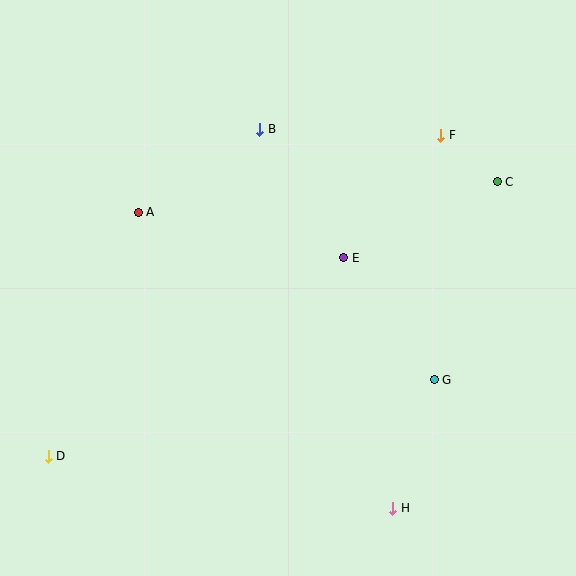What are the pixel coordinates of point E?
Point E is at (344, 258).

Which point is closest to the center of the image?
Point E at (344, 258) is closest to the center.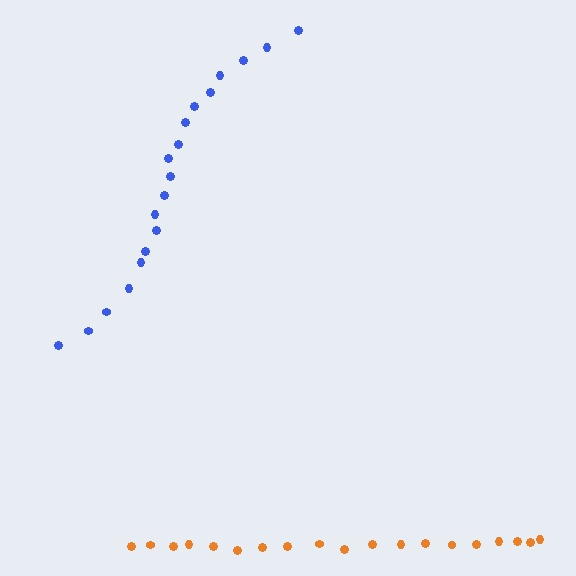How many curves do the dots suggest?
There are 2 distinct paths.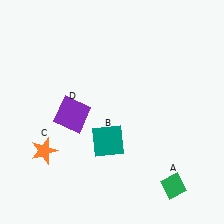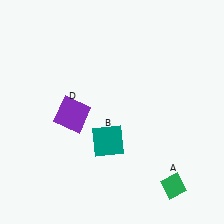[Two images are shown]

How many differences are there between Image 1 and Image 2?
There is 1 difference between the two images.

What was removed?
The orange star (C) was removed in Image 2.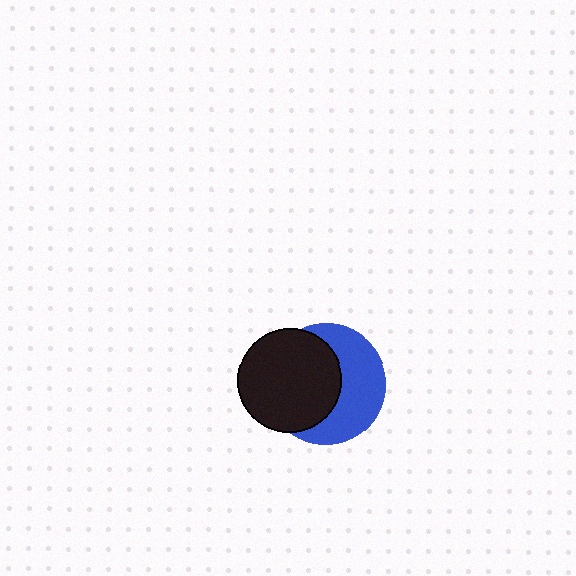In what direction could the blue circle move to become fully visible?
The blue circle could move right. That would shift it out from behind the black circle entirely.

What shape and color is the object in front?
The object in front is a black circle.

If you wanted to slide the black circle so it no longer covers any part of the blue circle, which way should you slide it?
Slide it left — that is the most direct way to separate the two shapes.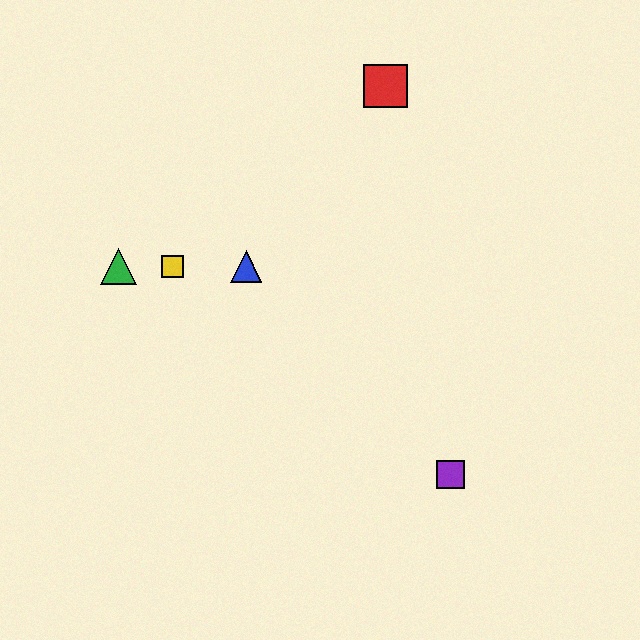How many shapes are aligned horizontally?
3 shapes (the blue triangle, the green triangle, the yellow square) are aligned horizontally.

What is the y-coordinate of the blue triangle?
The blue triangle is at y≈266.